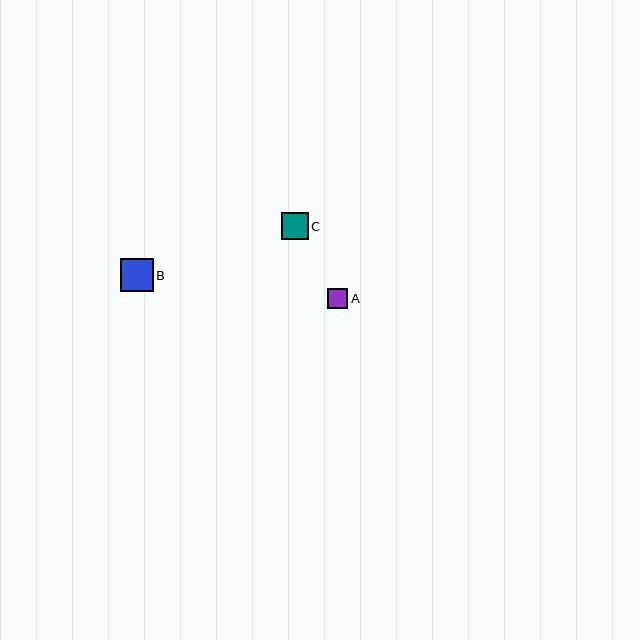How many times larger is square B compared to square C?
Square B is approximately 1.2 times the size of square C.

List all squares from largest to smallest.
From largest to smallest: B, C, A.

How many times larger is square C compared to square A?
Square C is approximately 1.3 times the size of square A.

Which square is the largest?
Square B is the largest with a size of approximately 33 pixels.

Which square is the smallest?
Square A is the smallest with a size of approximately 20 pixels.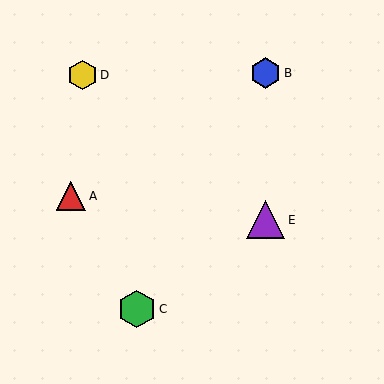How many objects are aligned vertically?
2 objects (B, E) are aligned vertically.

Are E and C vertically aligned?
No, E is at x≈266 and C is at x≈137.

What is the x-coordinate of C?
Object C is at x≈137.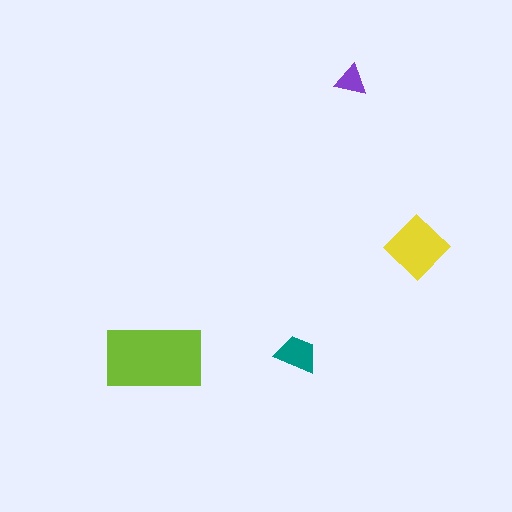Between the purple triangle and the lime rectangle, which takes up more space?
The lime rectangle.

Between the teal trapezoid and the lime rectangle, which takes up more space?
The lime rectangle.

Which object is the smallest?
The purple triangle.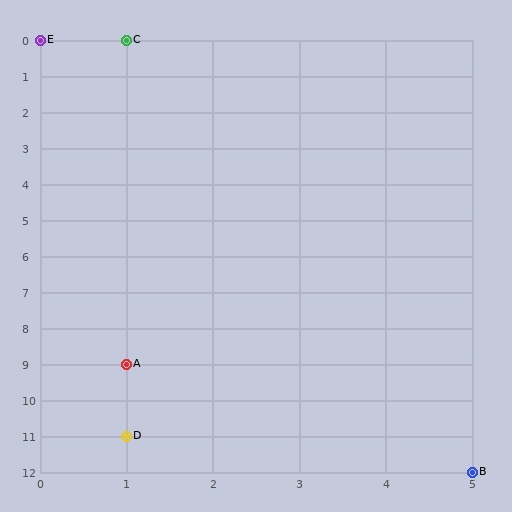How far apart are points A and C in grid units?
Points A and C are 9 rows apart.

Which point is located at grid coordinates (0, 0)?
Point E is at (0, 0).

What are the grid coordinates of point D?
Point D is at grid coordinates (1, 11).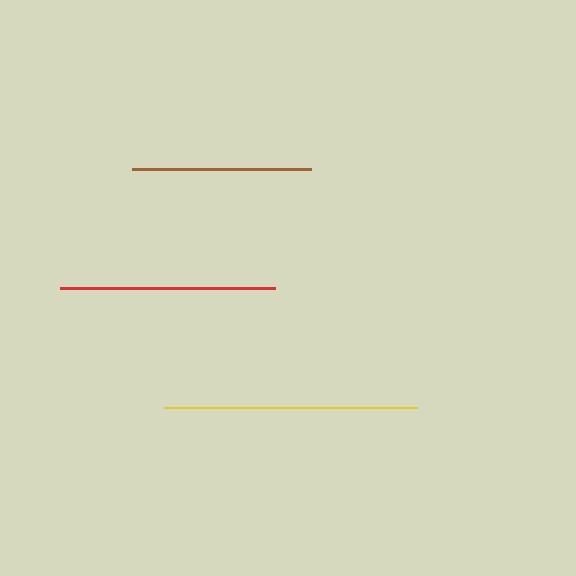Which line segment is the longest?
The yellow line is the longest at approximately 253 pixels.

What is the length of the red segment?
The red segment is approximately 215 pixels long.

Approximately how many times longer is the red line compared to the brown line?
The red line is approximately 1.2 times the length of the brown line.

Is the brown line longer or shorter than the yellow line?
The yellow line is longer than the brown line.